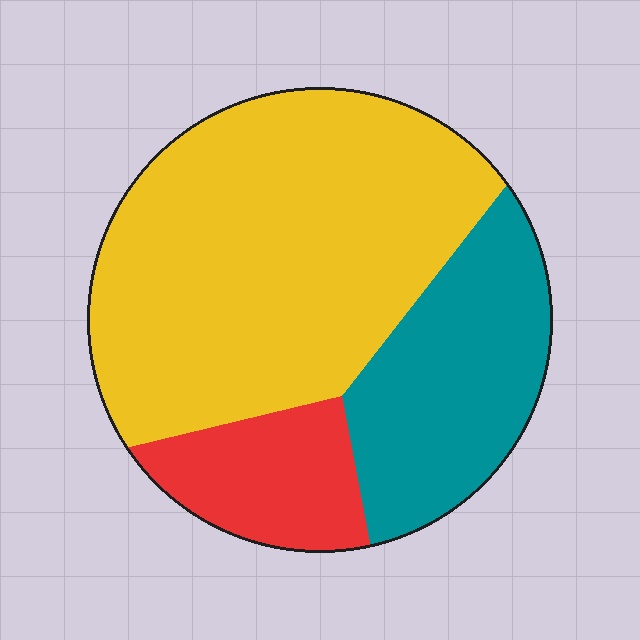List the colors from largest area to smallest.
From largest to smallest: yellow, teal, red.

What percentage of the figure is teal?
Teal covers 26% of the figure.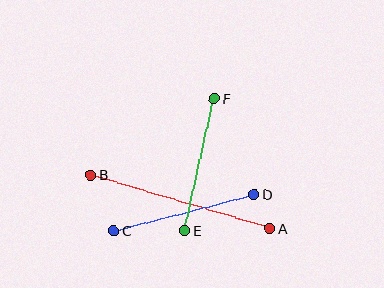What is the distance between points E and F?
The distance is approximately 136 pixels.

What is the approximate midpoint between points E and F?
The midpoint is at approximately (200, 164) pixels.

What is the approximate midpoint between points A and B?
The midpoint is at approximately (180, 202) pixels.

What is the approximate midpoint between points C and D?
The midpoint is at approximately (184, 212) pixels.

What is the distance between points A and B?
The distance is approximately 187 pixels.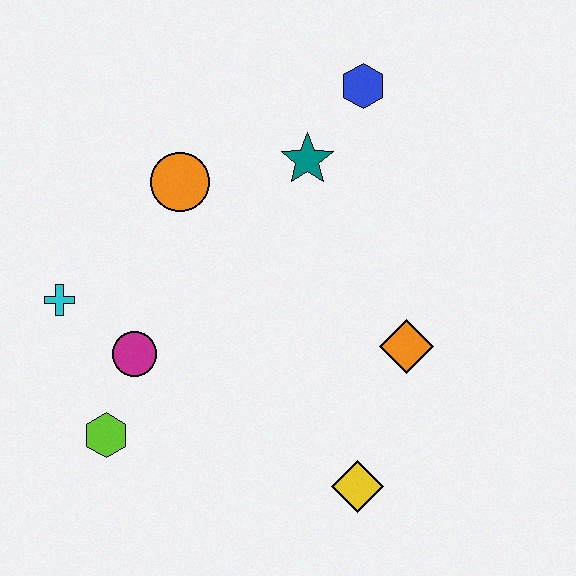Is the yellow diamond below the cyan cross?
Yes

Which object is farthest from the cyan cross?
The blue hexagon is farthest from the cyan cross.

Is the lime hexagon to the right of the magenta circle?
No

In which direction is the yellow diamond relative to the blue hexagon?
The yellow diamond is below the blue hexagon.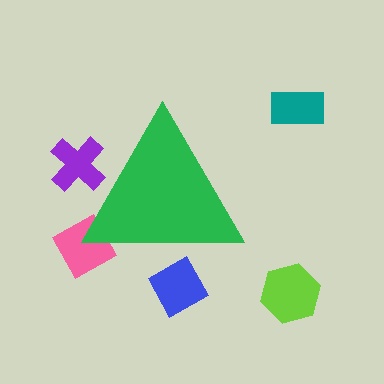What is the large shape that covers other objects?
A green triangle.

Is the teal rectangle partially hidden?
No, the teal rectangle is fully visible.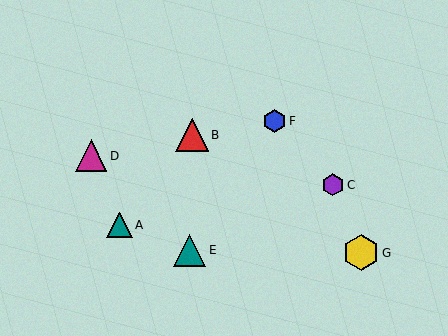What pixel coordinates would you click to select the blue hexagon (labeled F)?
Click at (274, 121) to select the blue hexagon F.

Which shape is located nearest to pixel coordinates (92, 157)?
The magenta triangle (labeled D) at (91, 156) is nearest to that location.